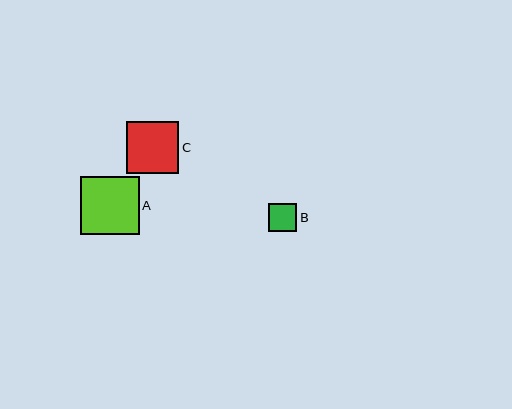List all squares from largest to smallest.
From largest to smallest: A, C, B.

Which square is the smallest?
Square B is the smallest with a size of approximately 28 pixels.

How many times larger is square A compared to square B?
Square A is approximately 2.1 times the size of square B.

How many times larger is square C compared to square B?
Square C is approximately 1.9 times the size of square B.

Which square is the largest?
Square A is the largest with a size of approximately 59 pixels.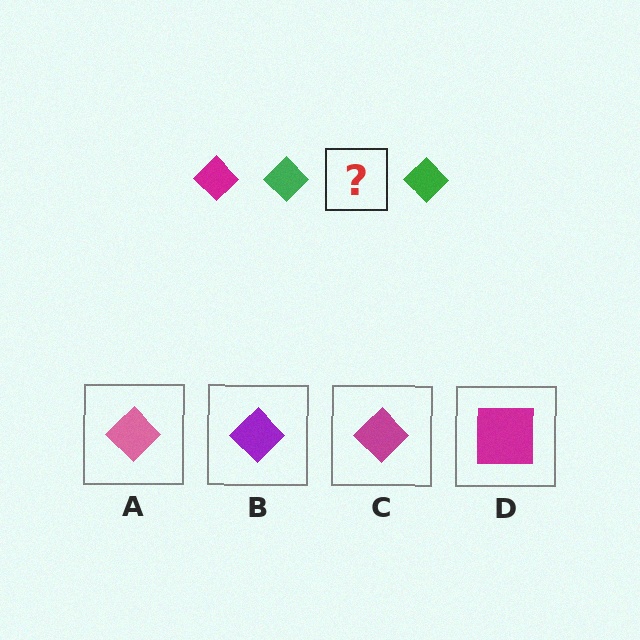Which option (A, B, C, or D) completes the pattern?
C.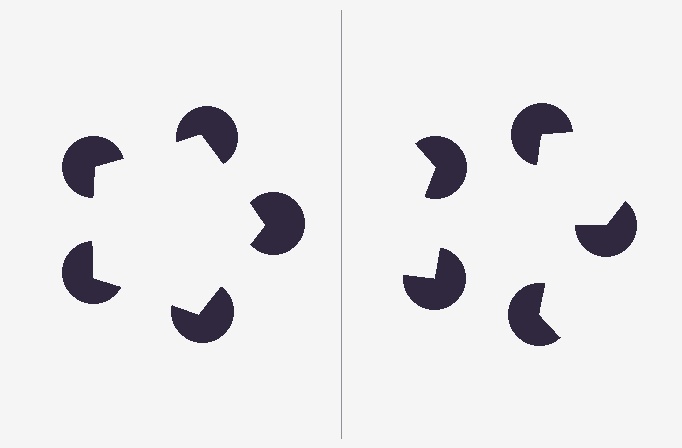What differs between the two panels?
The pac-man discs are positioned identically on both sides; only the wedge orientations differ. On the left they align to a pentagon; on the right they are misaligned.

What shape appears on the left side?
An illusory pentagon.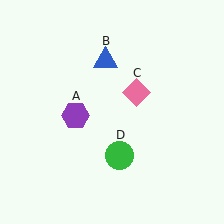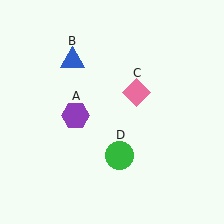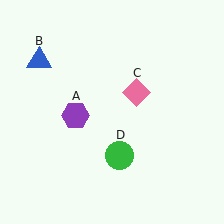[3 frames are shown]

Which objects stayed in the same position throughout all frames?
Purple hexagon (object A) and pink diamond (object C) and green circle (object D) remained stationary.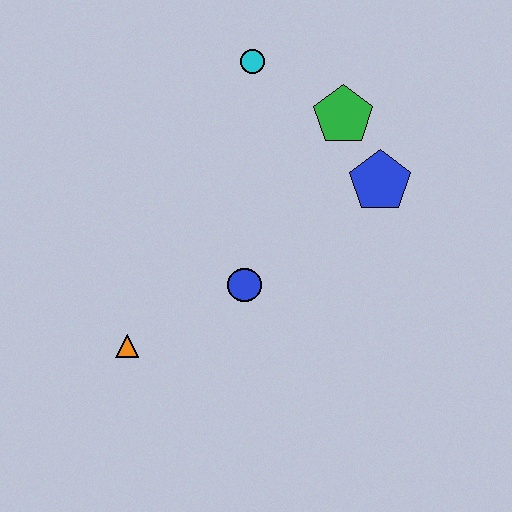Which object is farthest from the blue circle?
The cyan circle is farthest from the blue circle.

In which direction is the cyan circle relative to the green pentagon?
The cyan circle is to the left of the green pentagon.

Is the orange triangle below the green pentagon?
Yes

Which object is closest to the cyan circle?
The green pentagon is closest to the cyan circle.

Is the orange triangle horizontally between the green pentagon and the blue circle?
No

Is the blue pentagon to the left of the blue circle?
No